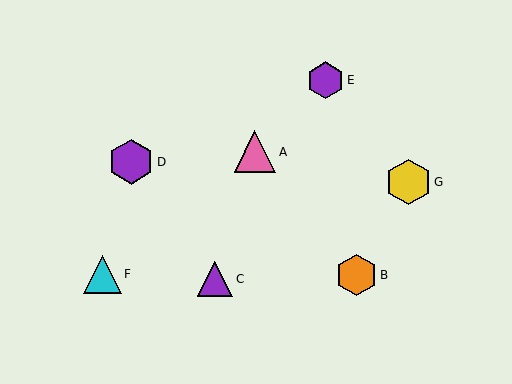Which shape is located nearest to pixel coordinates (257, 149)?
The pink triangle (labeled A) at (255, 152) is nearest to that location.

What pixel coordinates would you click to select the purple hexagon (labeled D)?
Click at (131, 162) to select the purple hexagon D.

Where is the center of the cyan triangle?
The center of the cyan triangle is at (102, 274).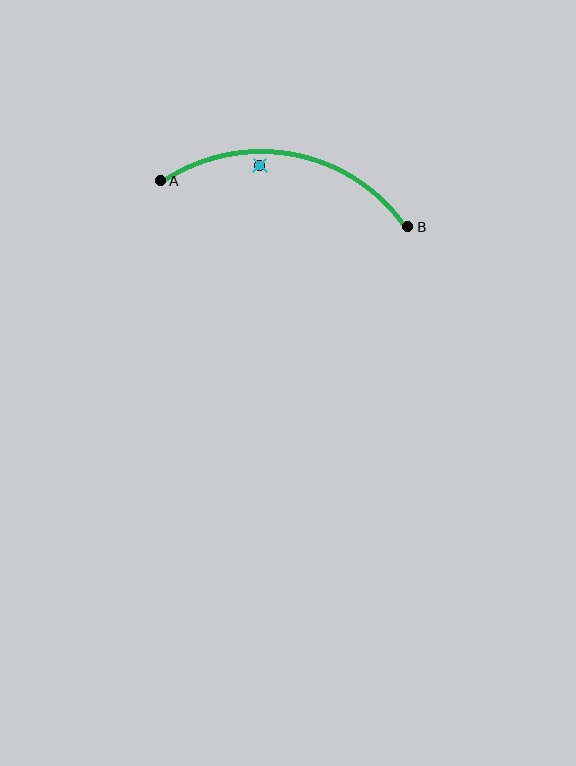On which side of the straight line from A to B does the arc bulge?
The arc bulges above the straight line connecting A and B.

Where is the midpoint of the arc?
The arc midpoint is the point on the curve farthest from the straight line joining A and B. It sits above that line.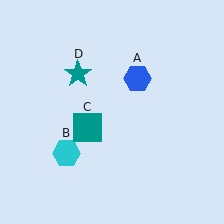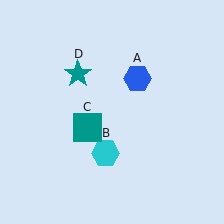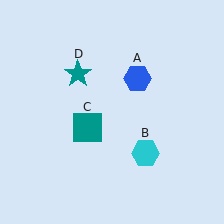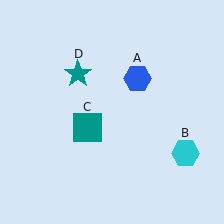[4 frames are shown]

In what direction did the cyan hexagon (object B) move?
The cyan hexagon (object B) moved right.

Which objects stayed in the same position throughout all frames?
Blue hexagon (object A) and teal square (object C) and teal star (object D) remained stationary.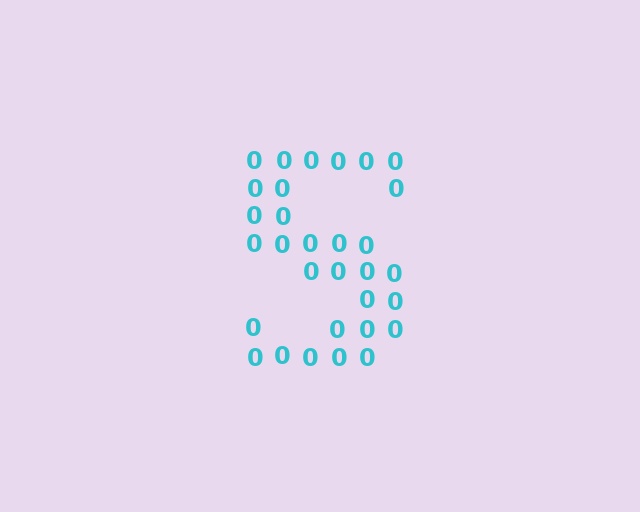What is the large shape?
The large shape is the letter S.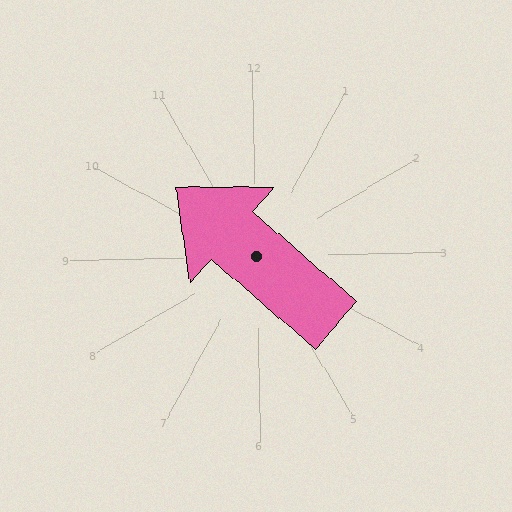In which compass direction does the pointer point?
Northwest.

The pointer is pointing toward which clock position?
Roughly 10 o'clock.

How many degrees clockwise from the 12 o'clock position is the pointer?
Approximately 312 degrees.